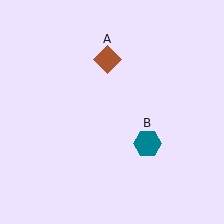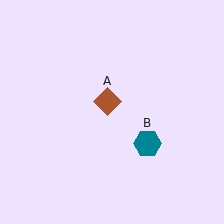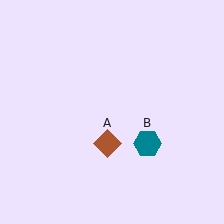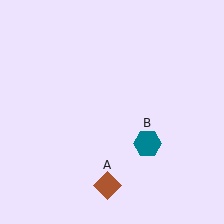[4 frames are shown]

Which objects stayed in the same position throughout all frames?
Teal hexagon (object B) remained stationary.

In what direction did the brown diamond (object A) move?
The brown diamond (object A) moved down.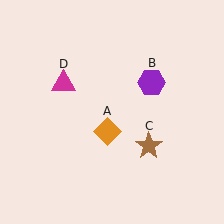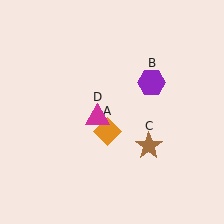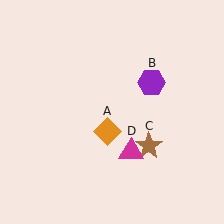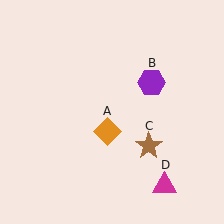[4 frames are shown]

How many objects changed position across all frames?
1 object changed position: magenta triangle (object D).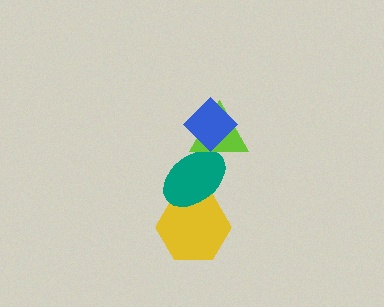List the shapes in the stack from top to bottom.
From top to bottom: the blue diamond, the lime triangle, the teal ellipse, the yellow hexagon.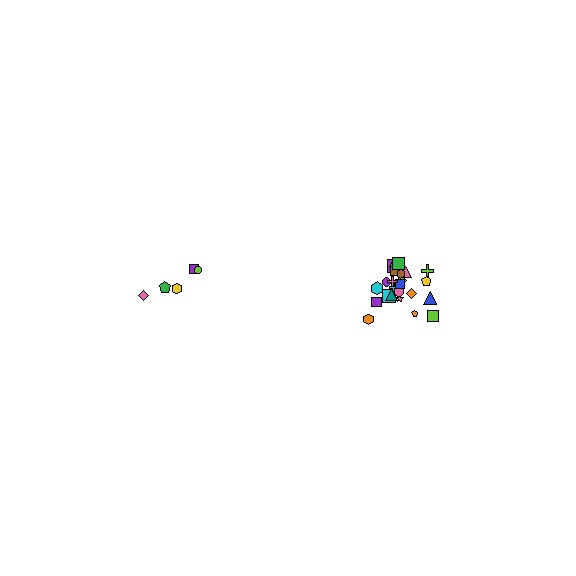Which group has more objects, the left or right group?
The right group.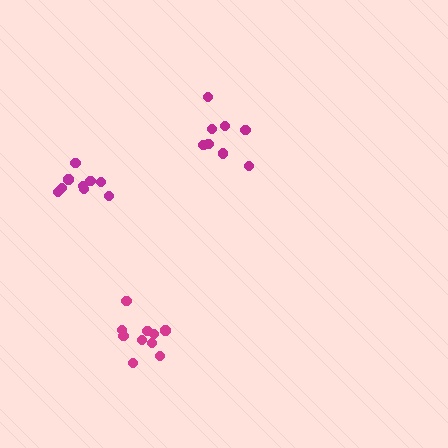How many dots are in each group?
Group 1: 9 dots, Group 2: 10 dots, Group 3: 8 dots (27 total).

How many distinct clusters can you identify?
There are 3 distinct clusters.